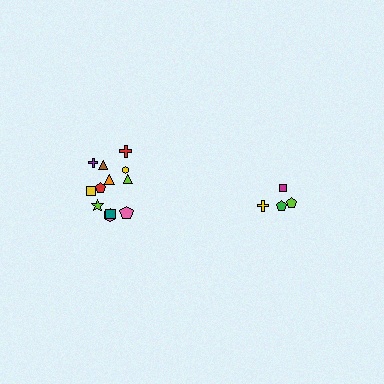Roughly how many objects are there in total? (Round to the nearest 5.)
Roughly 15 objects in total.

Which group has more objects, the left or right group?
The left group.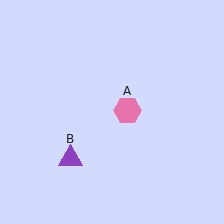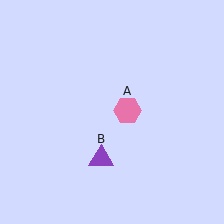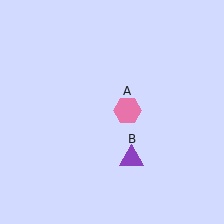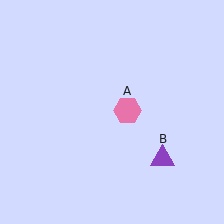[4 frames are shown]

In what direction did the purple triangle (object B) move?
The purple triangle (object B) moved right.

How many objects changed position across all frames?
1 object changed position: purple triangle (object B).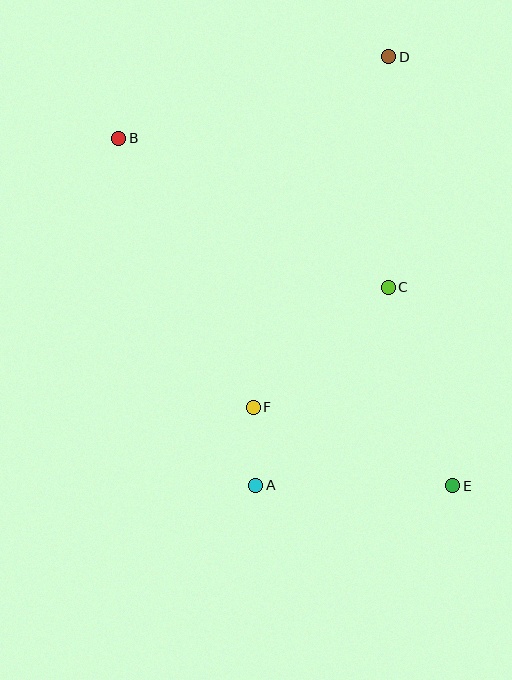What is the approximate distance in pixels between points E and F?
The distance between E and F is approximately 215 pixels.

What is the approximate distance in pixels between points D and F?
The distance between D and F is approximately 376 pixels.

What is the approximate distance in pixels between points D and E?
The distance between D and E is approximately 434 pixels.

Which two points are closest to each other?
Points A and F are closest to each other.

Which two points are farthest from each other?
Points B and E are farthest from each other.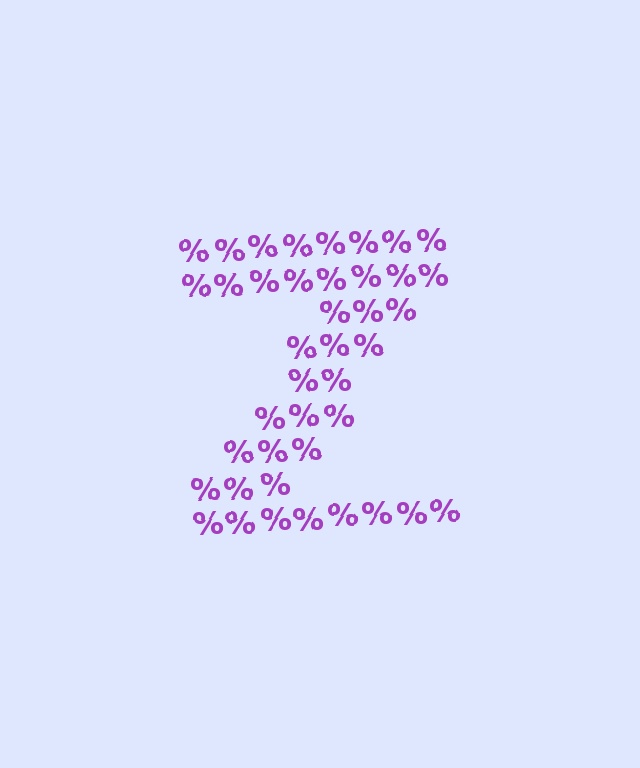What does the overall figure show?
The overall figure shows the letter Z.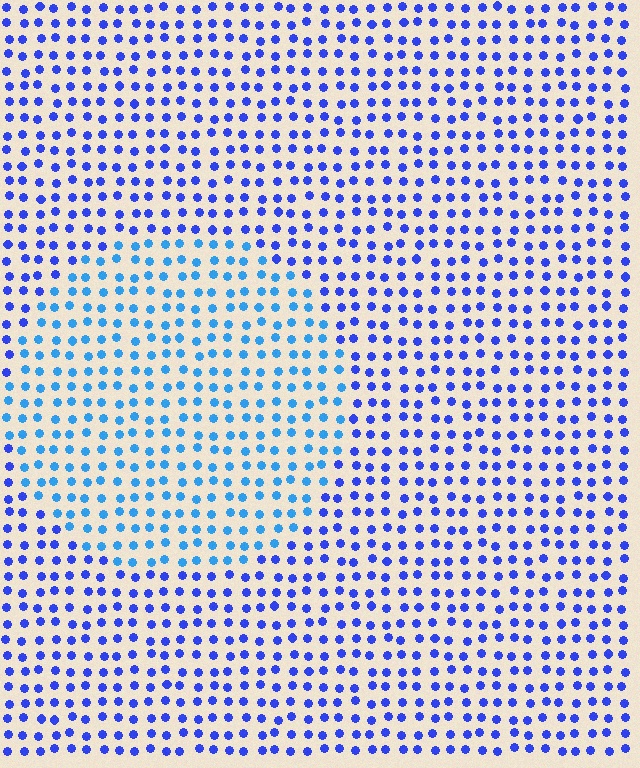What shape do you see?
I see a circle.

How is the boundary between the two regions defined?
The boundary is defined purely by a slight shift in hue (about 29 degrees). Spacing, size, and orientation are identical on both sides.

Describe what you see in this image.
The image is filled with small blue elements in a uniform arrangement. A circle-shaped region is visible where the elements are tinted to a slightly different hue, forming a subtle color boundary.